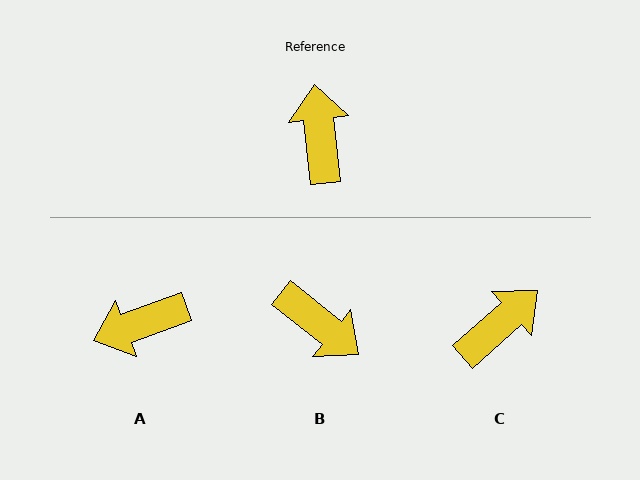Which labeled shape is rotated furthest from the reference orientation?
B, about 135 degrees away.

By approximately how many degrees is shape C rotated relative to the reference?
Approximately 54 degrees clockwise.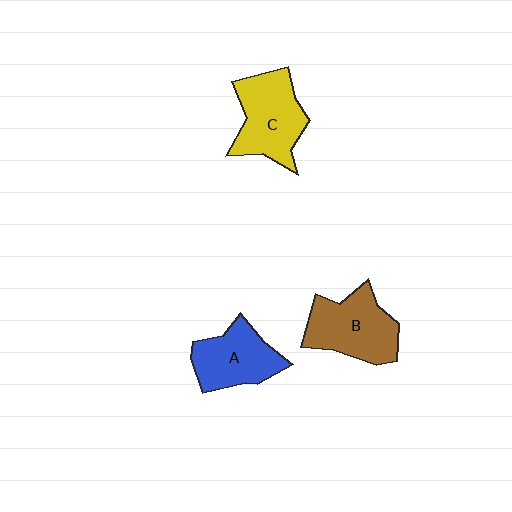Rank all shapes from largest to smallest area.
From largest to smallest: B (brown), C (yellow), A (blue).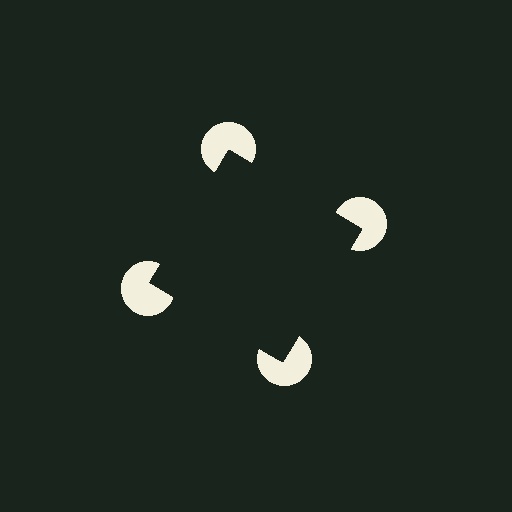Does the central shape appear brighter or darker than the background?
It typically appears slightly darker than the background, even though no actual brightness change is drawn.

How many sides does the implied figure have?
4 sides.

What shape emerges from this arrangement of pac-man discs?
An illusory square — its edges are inferred from the aligned wedge cuts in the pac-man discs, not physically drawn.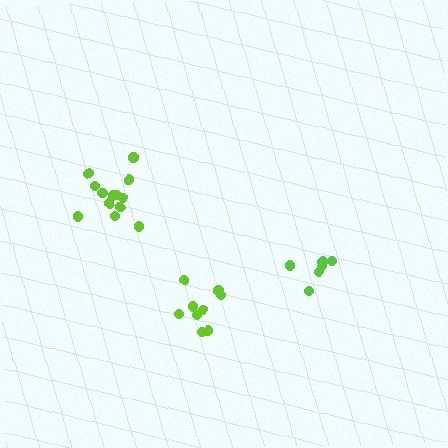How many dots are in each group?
Group 1: 9 dots, Group 2: 7 dots, Group 3: 13 dots (29 total).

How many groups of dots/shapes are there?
There are 3 groups.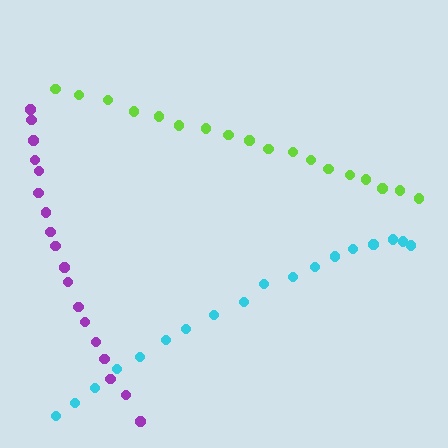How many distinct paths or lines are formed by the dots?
There are 3 distinct paths.